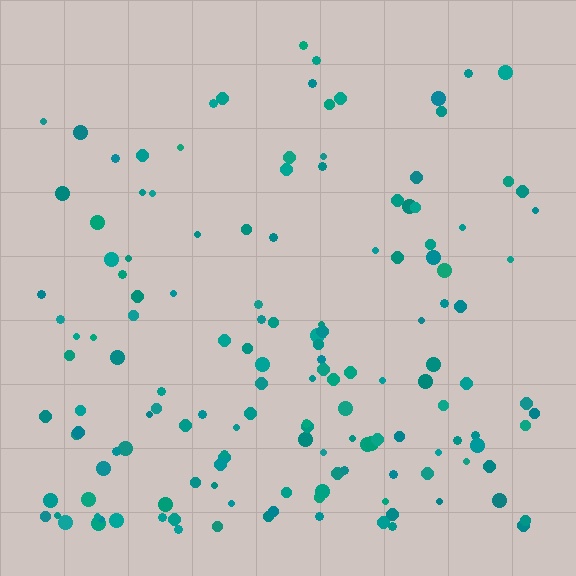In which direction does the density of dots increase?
From top to bottom, with the bottom side densest.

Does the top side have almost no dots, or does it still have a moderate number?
Still a moderate number, just noticeably fewer than the bottom.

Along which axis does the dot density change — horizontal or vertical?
Vertical.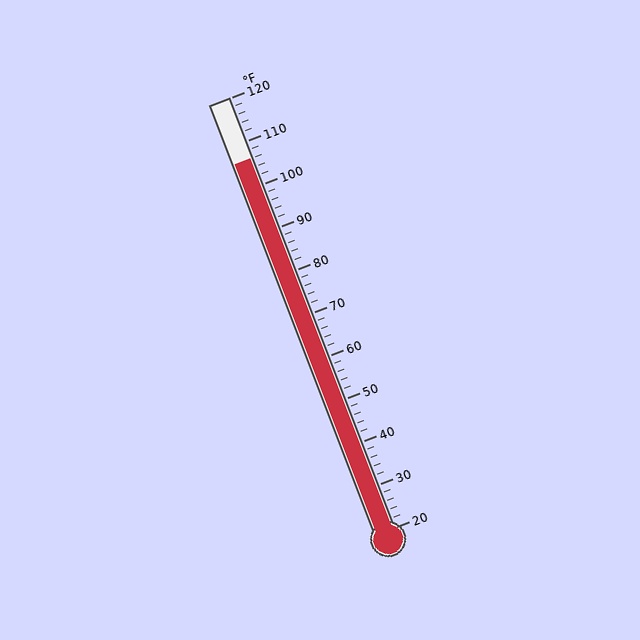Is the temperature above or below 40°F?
The temperature is above 40°F.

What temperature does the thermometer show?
The thermometer shows approximately 106°F.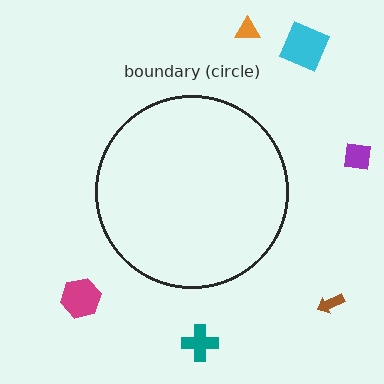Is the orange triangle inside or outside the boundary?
Outside.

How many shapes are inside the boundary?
0 inside, 6 outside.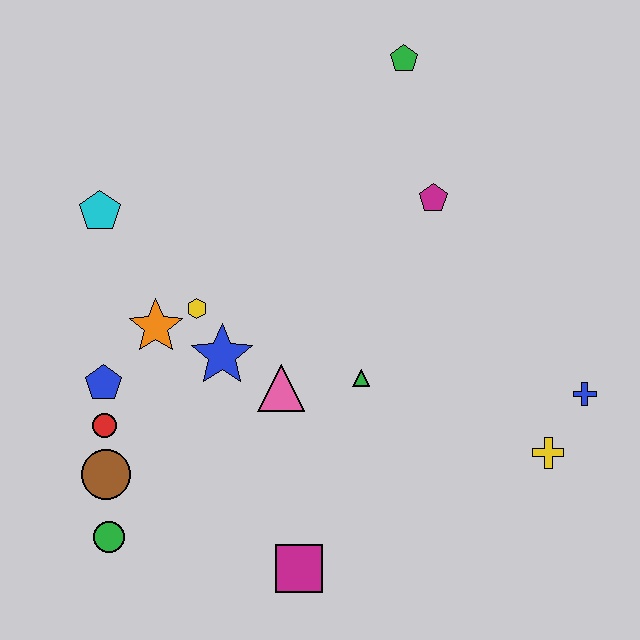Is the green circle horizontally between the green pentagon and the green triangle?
No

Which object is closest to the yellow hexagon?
The orange star is closest to the yellow hexagon.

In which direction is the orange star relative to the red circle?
The orange star is above the red circle.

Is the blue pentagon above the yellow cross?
Yes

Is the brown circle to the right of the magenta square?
No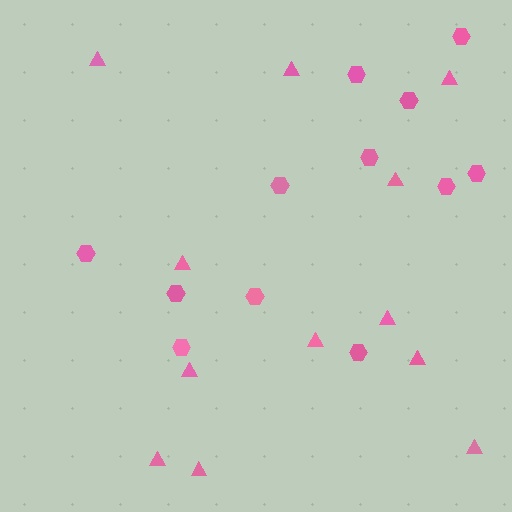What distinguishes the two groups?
There are 2 groups: one group of hexagons (12) and one group of triangles (12).